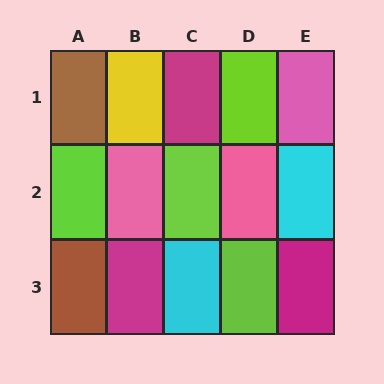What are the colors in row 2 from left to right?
Lime, pink, lime, pink, cyan.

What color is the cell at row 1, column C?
Magenta.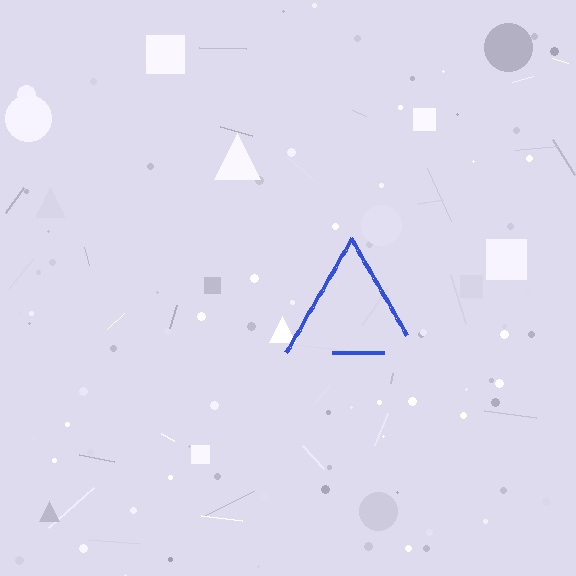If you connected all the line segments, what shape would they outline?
They would outline a triangle.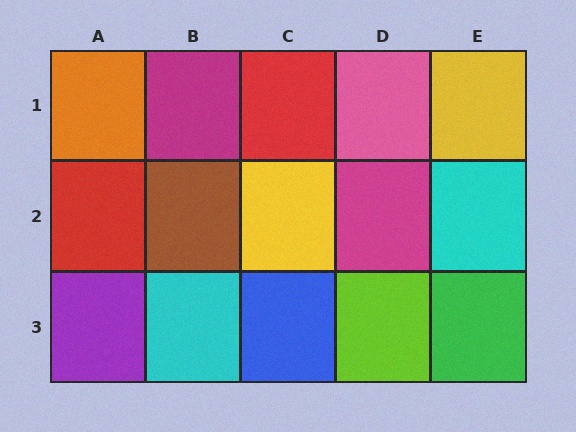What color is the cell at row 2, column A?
Red.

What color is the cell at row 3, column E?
Green.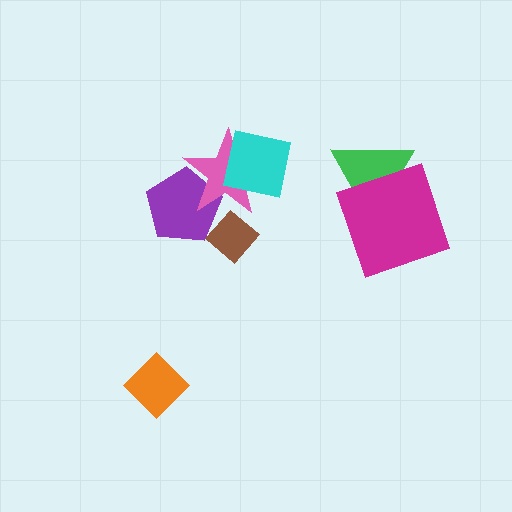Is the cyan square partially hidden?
No, no other shape covers it.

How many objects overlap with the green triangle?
1 object overlaps with the green triangle.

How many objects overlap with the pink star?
3 objects overlap with the pink star.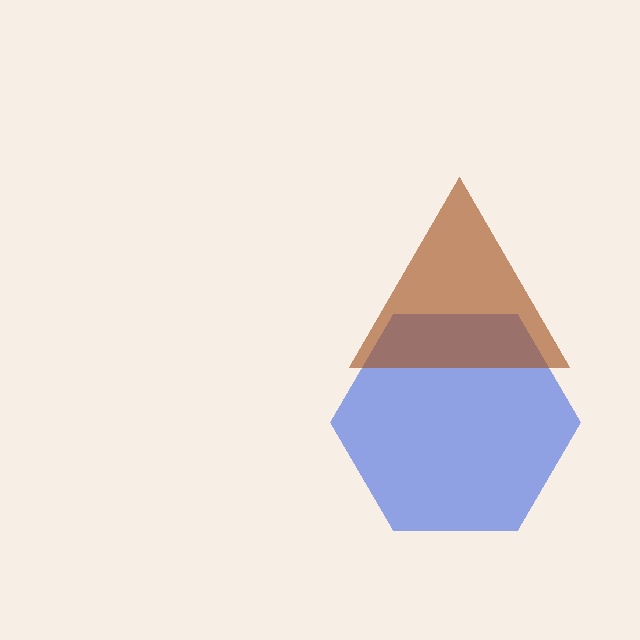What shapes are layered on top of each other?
The layered shapes are: a blue hexagon, a brown triangle.